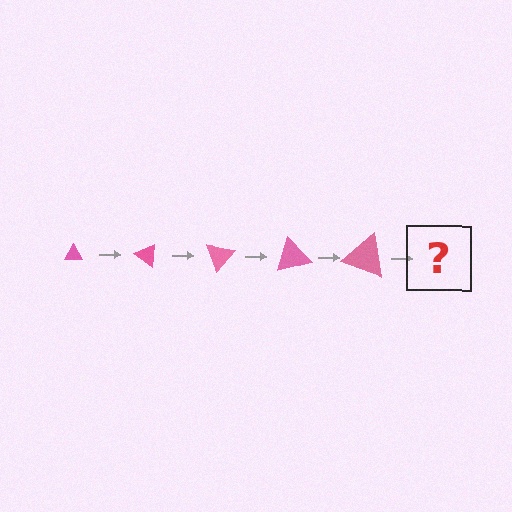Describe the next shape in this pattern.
It should be a triangle, larger than the previous one and rotated 175 degrees from the start.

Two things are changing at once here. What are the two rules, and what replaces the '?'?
The two rules are that the triangle grows larger each step and it rotates 35 degrees each step. The '?' should be a triangle, larger than the previous one and rotated 175 degrees from the start.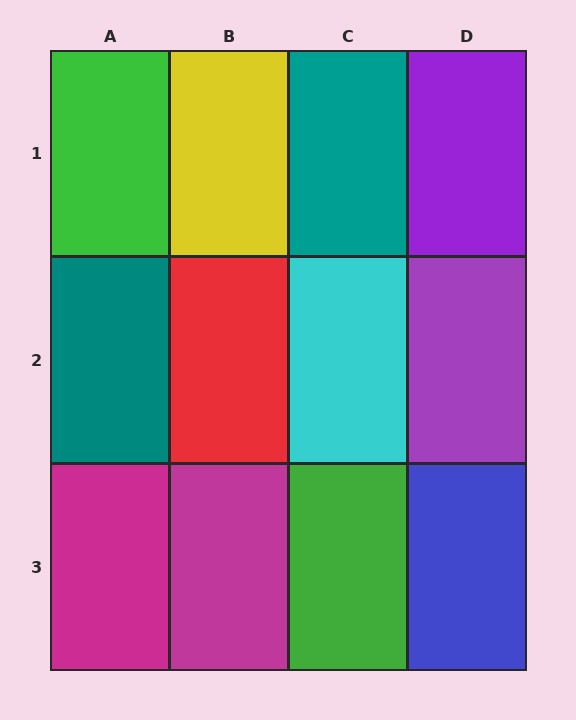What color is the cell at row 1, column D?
Purple.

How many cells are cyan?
1 cell is cyan.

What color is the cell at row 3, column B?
Magenta.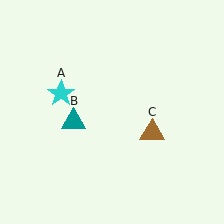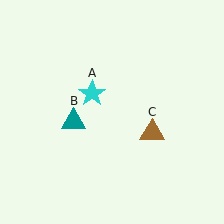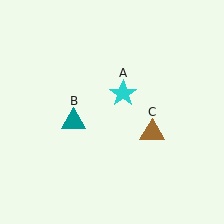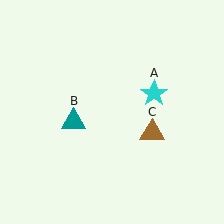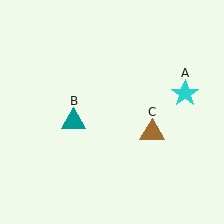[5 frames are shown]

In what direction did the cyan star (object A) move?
The cyan star (object A) moved right.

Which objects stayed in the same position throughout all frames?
Teal triangle (object B) and brown triangle (object C) remained stationary.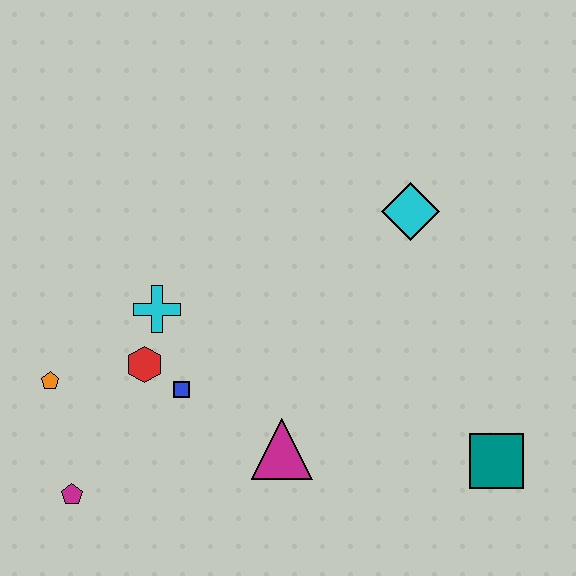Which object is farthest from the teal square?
The orange pentagon is farthest from the teal square.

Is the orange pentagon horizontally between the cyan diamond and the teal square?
No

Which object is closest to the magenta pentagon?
The orange pentagon is closest to the magenta pentagon.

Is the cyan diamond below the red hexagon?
No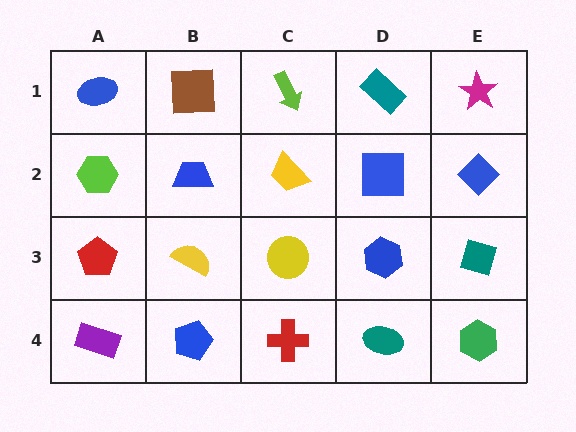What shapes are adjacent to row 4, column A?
A red pentagon (row 3, column A), a blue pentagon (row 4, column B).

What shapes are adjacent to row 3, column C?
A yellow trapezoid (row 2, column C), a red cross (row 4, column C), a yellow semicircle (row 3, column B), a blue hexagon (row 3, column D).